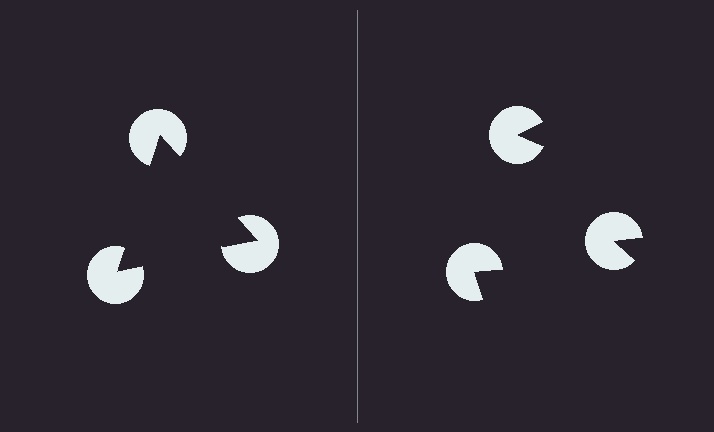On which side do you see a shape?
An illusory triangle appears on the left side. On the right side the wedge cuts are rotated, so no coherent shape forms.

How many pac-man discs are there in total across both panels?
6 — 3 on each side.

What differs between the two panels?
The pac-man discs are positioned identically on both sides; only the wedge orientations differ. On the left they align to a triangle; on the right they are misaligned.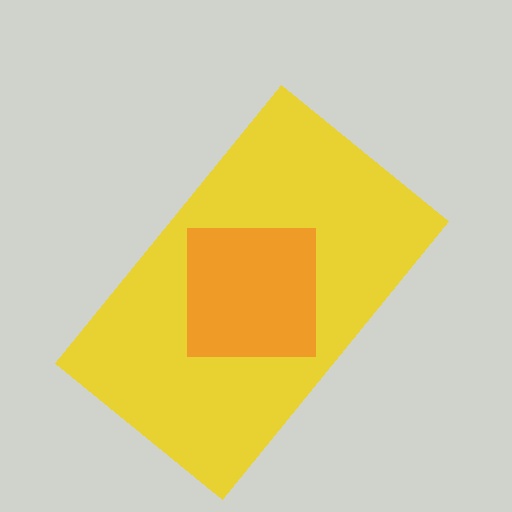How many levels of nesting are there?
2.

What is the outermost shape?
The yellow rectangle.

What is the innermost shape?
The orange square.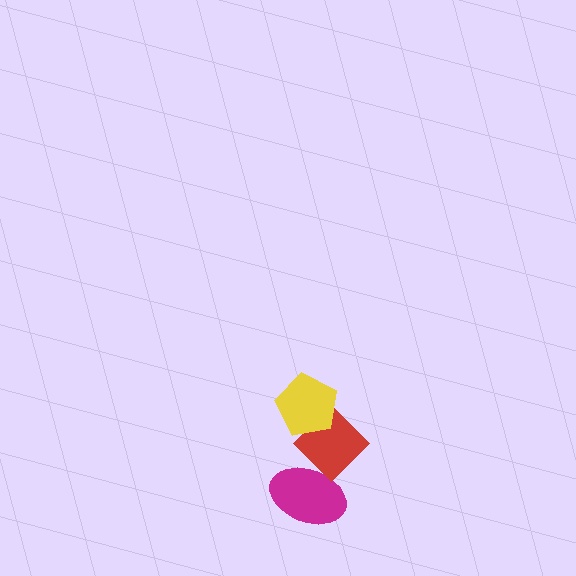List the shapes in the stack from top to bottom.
From top to bottom: the yellow pentagon, the red diamond, the magenta ellipse.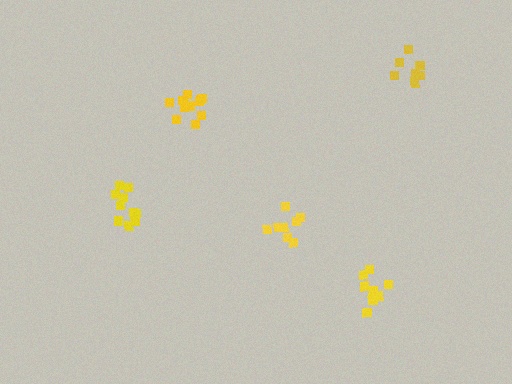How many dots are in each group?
Group 1: 11 dots, Group 2: 9 dots, Group 3: 8 dots, Group 4: 9 dots, Group 5: 12 dots (49 total).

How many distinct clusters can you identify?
There are 5 distinct clusters.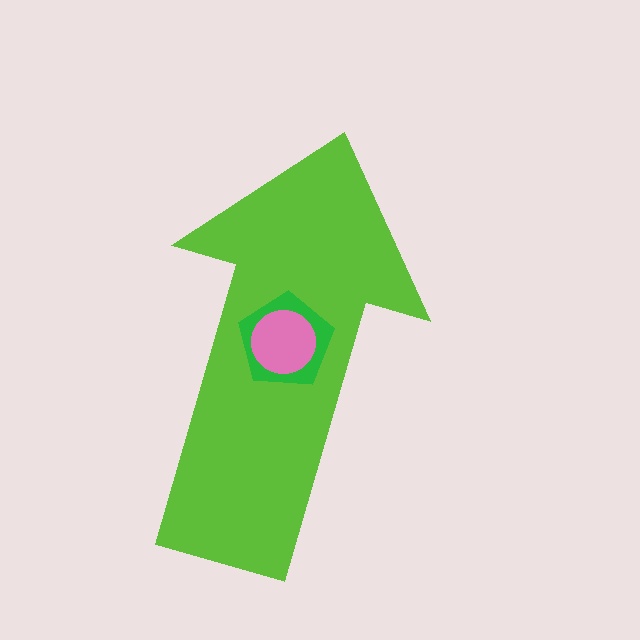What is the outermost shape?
The lime arrow.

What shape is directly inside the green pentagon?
The pink circle.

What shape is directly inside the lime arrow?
The green pentagon.